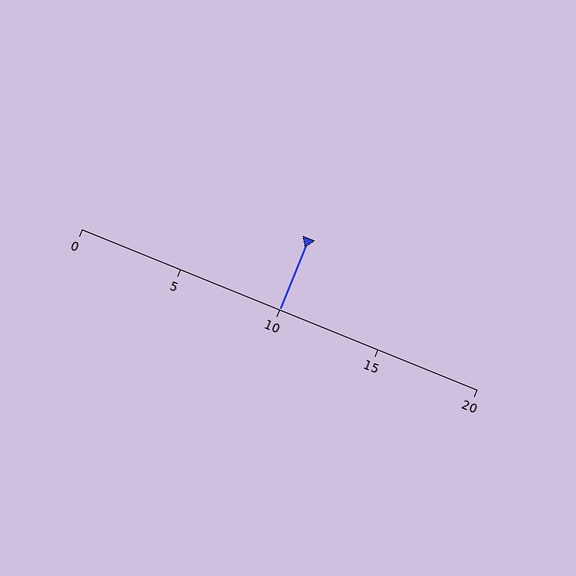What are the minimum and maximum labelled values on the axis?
The axis runs from 0 to 20.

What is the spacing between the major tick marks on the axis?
The major ticks are spaced 5 apart.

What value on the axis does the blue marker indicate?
The marker indicates approximately 10.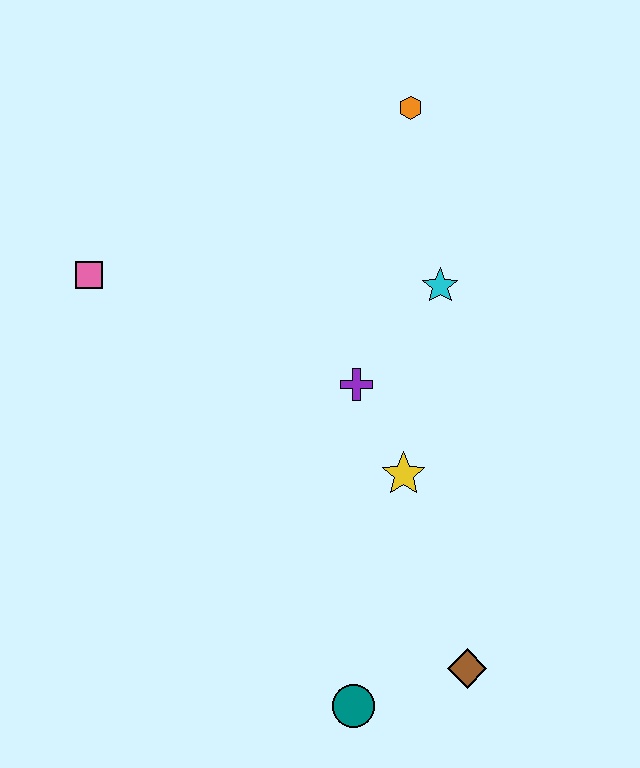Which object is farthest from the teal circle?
The orange hexagon is farthest from the teal circle.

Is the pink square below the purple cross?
No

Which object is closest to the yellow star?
The purple cross is closest to the yellow star.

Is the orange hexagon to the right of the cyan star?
No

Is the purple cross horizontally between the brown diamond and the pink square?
Yes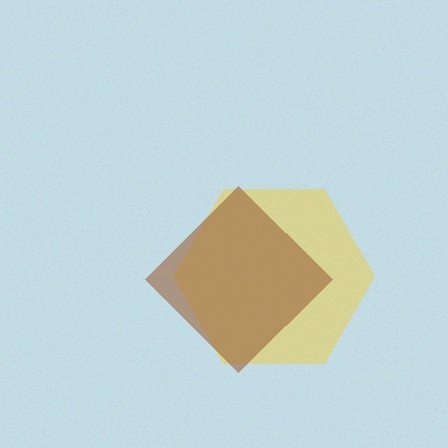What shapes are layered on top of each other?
The layered shapes are: a yellow hexagon, a brown diamond.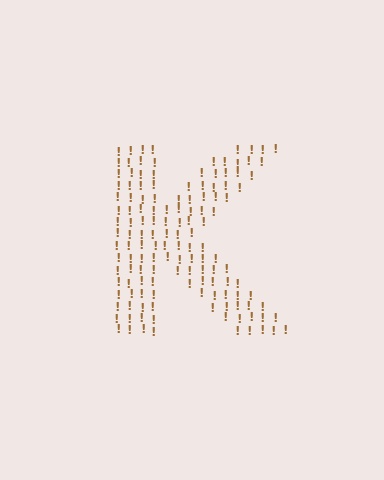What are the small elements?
The small elements are exclamation marks.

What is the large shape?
The large shape is the letter K.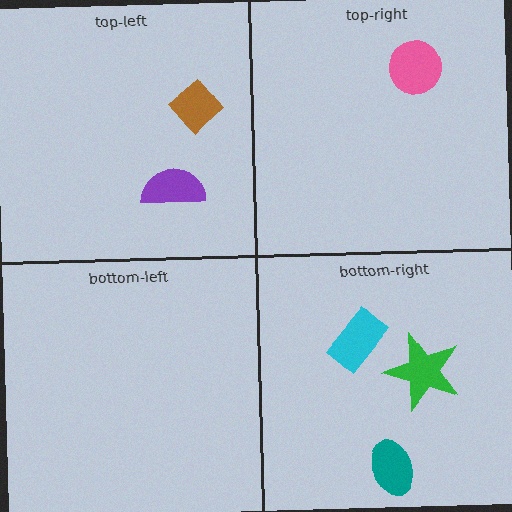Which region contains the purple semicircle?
The top-left region.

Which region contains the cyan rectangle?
The bottom-right region.